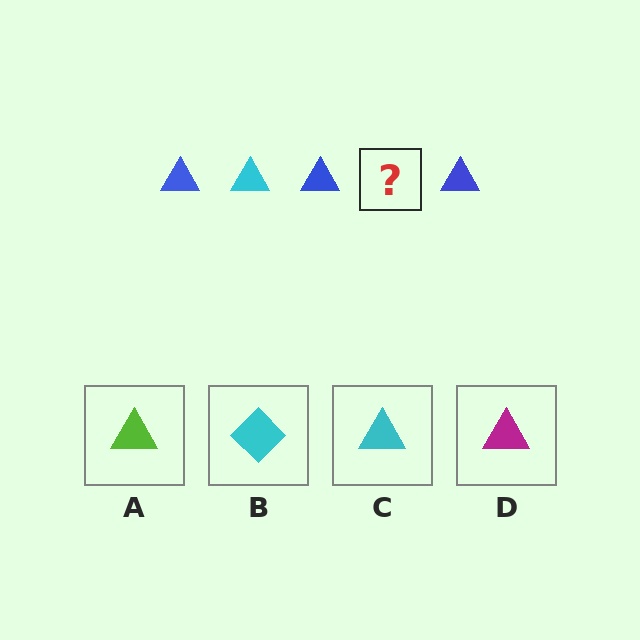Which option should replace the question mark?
Option C.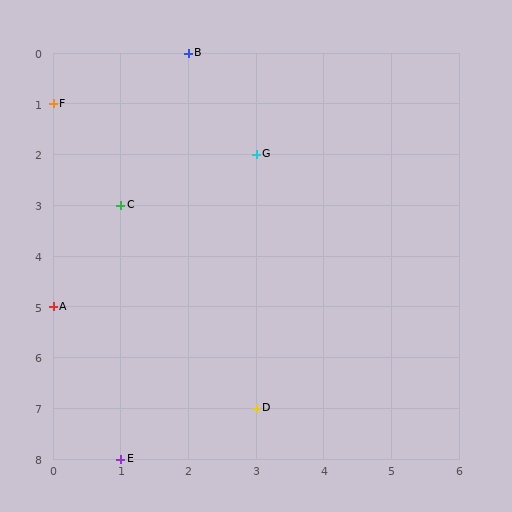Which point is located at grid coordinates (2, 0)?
Point B is at (2, 0).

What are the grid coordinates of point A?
Point A is at grid coordinates (0, 5).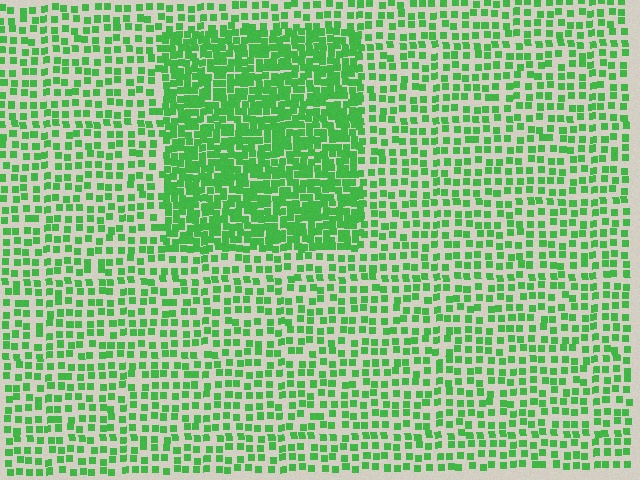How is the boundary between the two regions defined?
The boundary is defined by a change in element density (approximately 2.2x ratio). All elements are the same color, size, and shape.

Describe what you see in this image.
The image contains small green elements arranged at two different densities. A rectangle-shaped region is visible where the elements are more densely packed than the surrounding area.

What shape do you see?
I see a rectangle.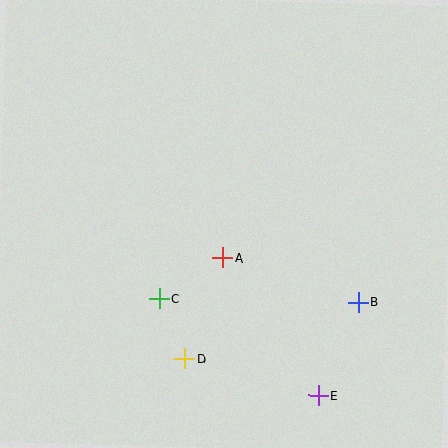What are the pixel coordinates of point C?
Point C is at (159, 298).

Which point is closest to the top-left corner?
Point C is closest to the top-left corner.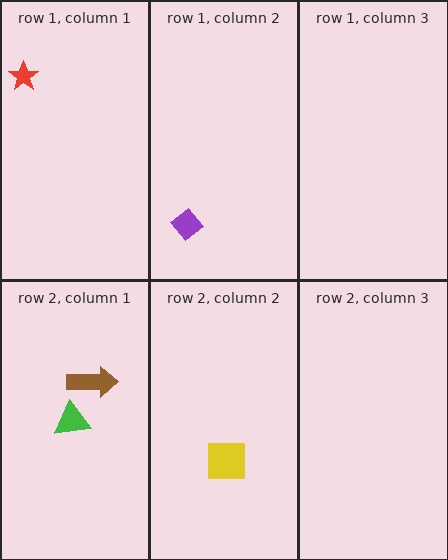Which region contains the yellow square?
The row 2, column 2 region.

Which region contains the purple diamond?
The row 1, column 2 region.